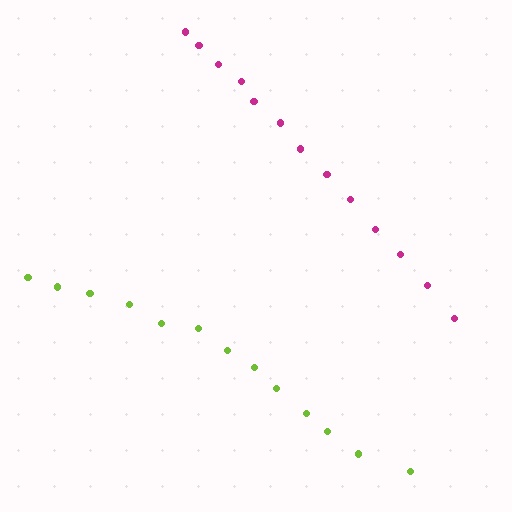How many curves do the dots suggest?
There are 2 distinct paths.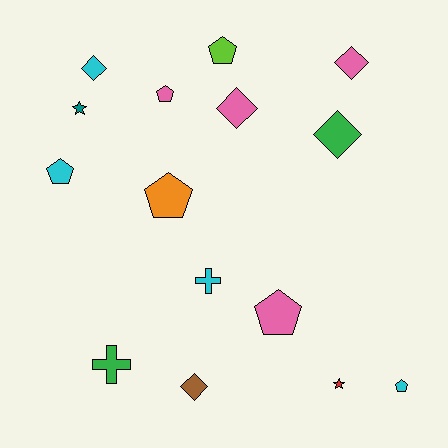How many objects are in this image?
There are 15 objects.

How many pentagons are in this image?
There are 6 pentagons.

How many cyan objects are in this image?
There are 4 cyan objects.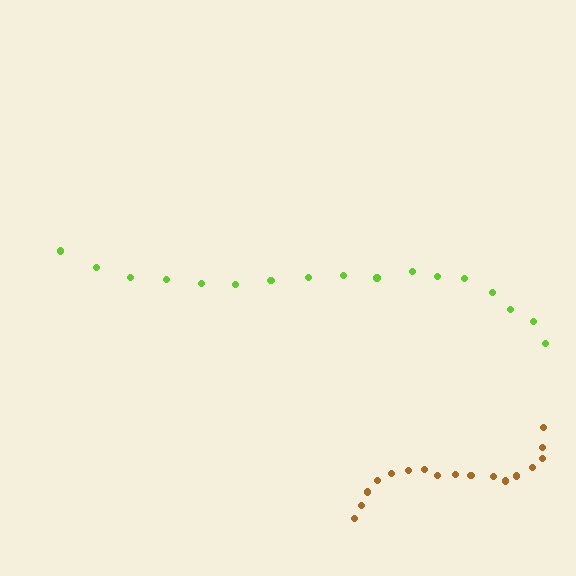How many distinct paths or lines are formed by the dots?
There are 2 distinct paths.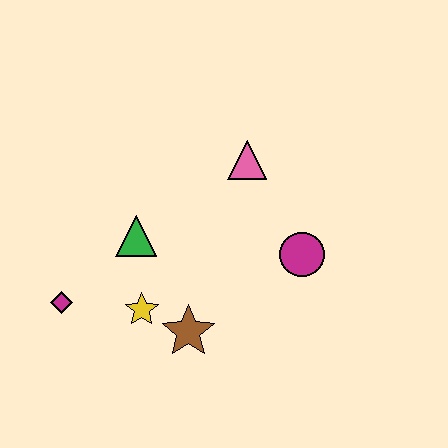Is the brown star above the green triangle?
No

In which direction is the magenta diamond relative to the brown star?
The magenta diamond is to the left of the brown star.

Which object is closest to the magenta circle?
The pink triangle is closest to the magenta circle.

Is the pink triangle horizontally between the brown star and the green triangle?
No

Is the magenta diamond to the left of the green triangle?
Yes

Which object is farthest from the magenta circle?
The magenta diamond is farthest from the magenta circle.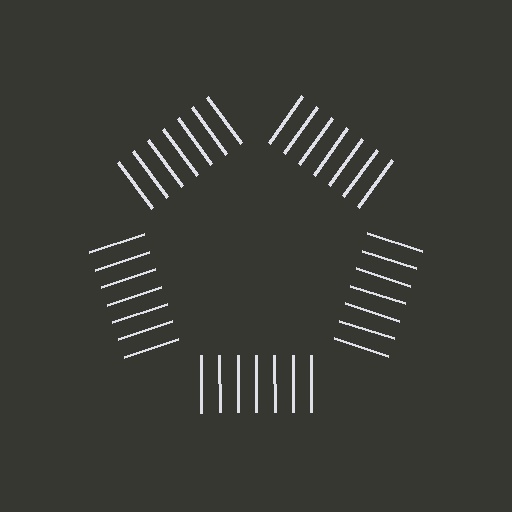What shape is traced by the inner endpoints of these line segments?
An illusory pentagon — the line segments terminate on its edges but no continuous stroke is drawn.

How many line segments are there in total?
35 — 7 along each of the 5 edges.